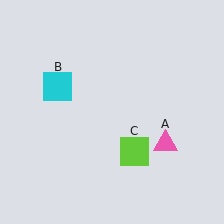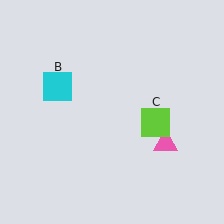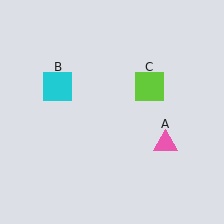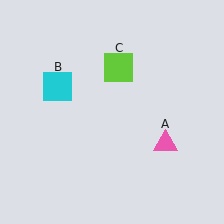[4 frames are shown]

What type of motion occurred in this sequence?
The lime square (object C) rotated counterclockwise around the center of the scene.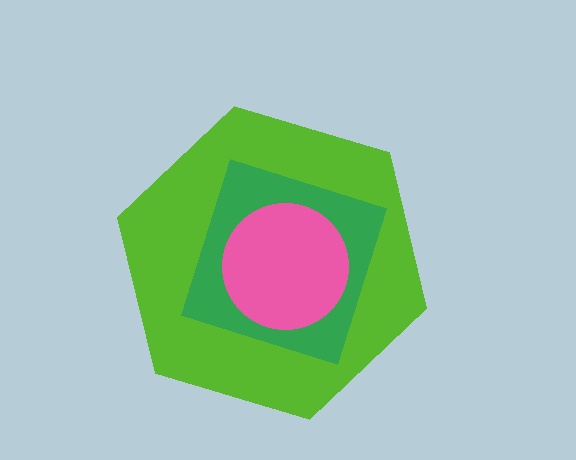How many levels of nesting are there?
3.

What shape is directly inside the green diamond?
The pink circle.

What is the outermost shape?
The lime hexagon.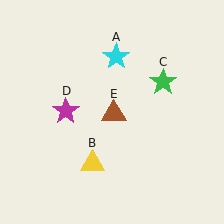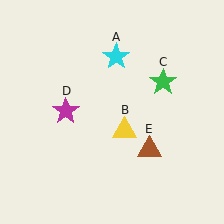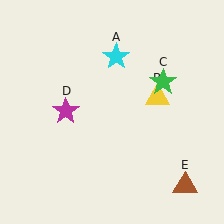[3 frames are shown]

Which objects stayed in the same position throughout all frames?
Cyan star (object A) and green star (object C) and magenta star (object D) remained stationary.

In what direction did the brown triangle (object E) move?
The brown triangle (object E) moved down and to the right.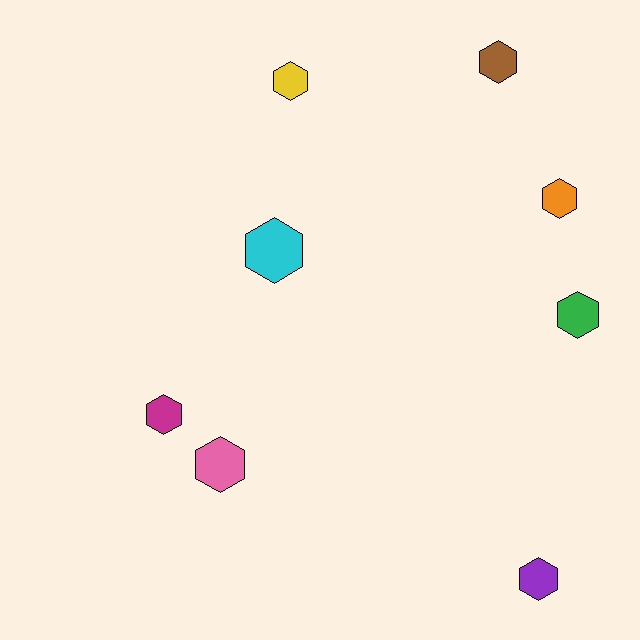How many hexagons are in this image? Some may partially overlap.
There are 8 hexagons.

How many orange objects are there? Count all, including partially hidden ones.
There is 1 orange object.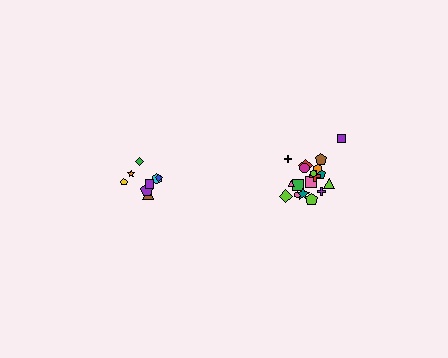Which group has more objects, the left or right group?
The right group.